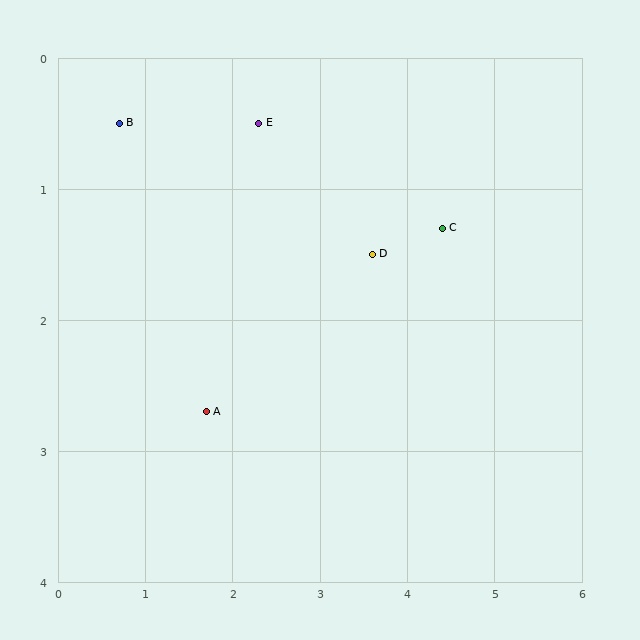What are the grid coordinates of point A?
Point A is at approximately (1.7, 2.7).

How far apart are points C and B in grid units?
Points C and B are about 3.8 grid units apart.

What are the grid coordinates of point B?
Point B is at approximately (0.7, 0.5).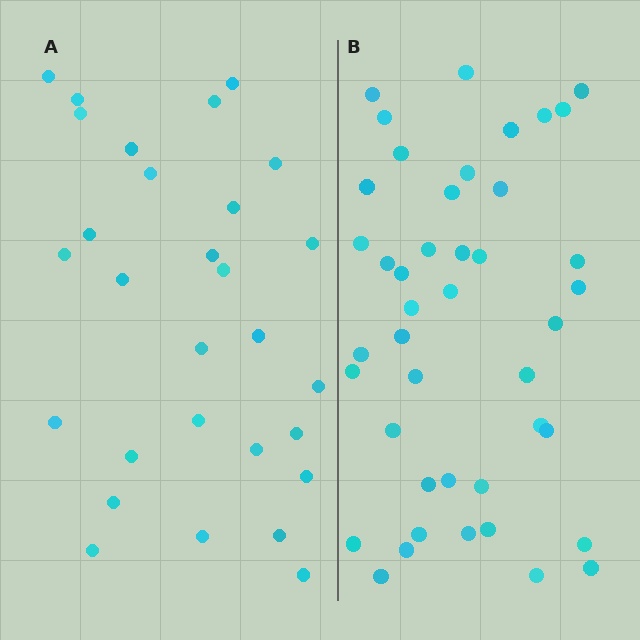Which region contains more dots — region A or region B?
Region B (the right region) has more dots.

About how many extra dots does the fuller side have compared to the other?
Region B has approximately 15 more dots than region A.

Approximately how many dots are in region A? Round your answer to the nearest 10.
About 30 dots. (The exact count is 29, which rounds to 30.)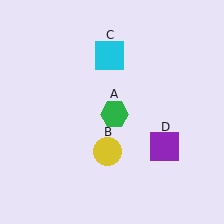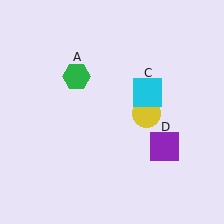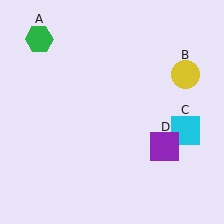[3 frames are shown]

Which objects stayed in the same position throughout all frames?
Purple square (object D) remained stationary.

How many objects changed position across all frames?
3 objects changed position: green hexagon (object A), yellow circle (object B), cyan square (object C).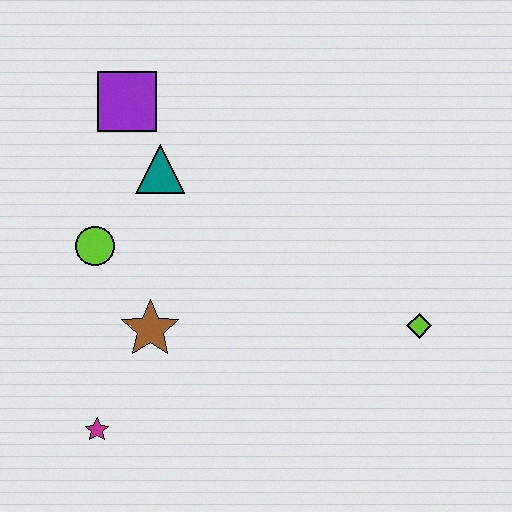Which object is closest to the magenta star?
The brown star is closest to the magenta star.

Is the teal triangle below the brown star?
No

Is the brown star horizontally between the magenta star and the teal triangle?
Yes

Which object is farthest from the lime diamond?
The purple square is farthest from the lime diamond.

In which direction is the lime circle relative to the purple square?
The lime circle is below the purple square.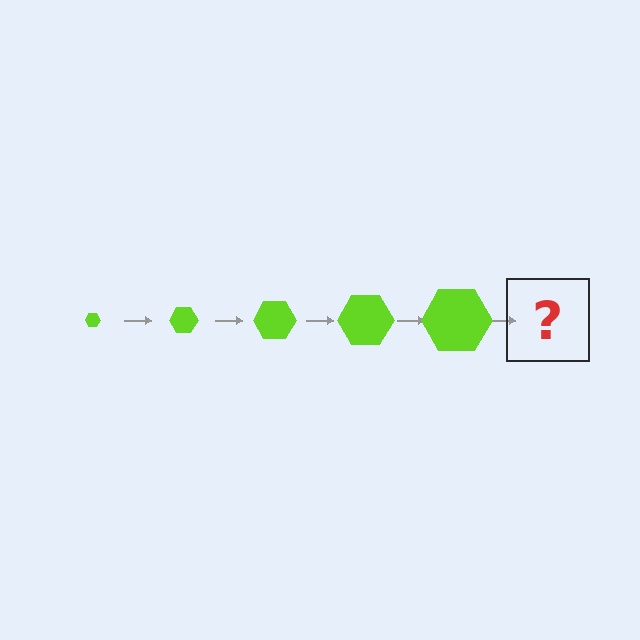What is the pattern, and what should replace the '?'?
The pattern is that the hexagon gets progressively larger each step. The '?' should be a lime hexagon, larger than the previous one.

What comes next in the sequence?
The next element should be a lime hexagon, larger than the previous one.